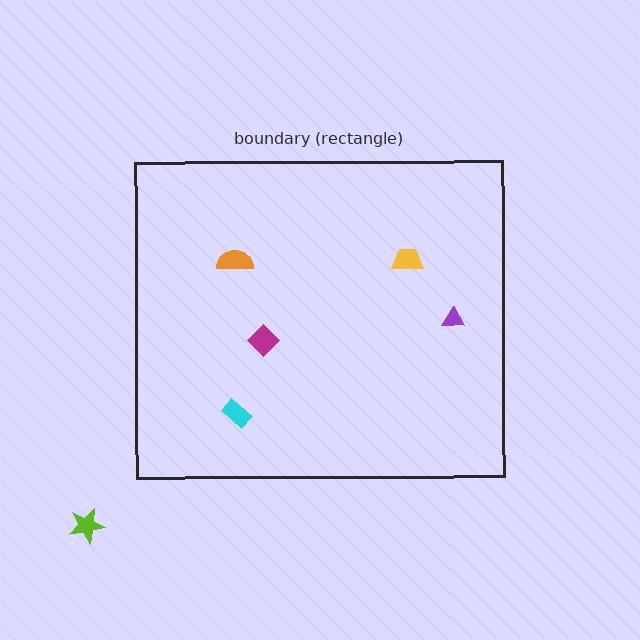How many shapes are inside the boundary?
5 inside, 1 outside.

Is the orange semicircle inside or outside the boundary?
Inside.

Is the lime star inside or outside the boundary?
Outside.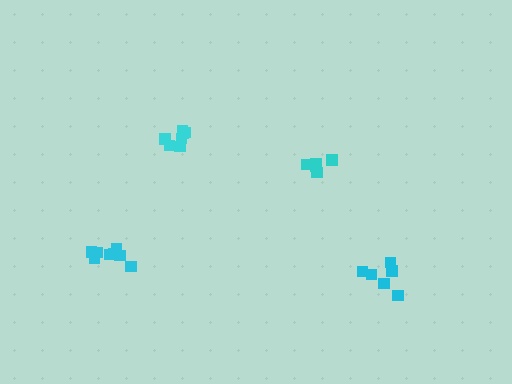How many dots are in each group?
Group 1: 8 dots, Group 2: 6 dots, Group 3: 6 dots, Group 4: 7 dots (27 total).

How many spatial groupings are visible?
There are 4 spatial groupings.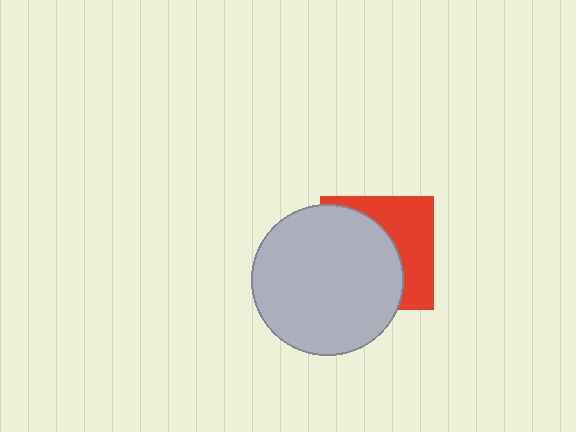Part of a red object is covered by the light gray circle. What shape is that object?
It is a square.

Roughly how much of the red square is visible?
A small part of it is visible (roughly 41%).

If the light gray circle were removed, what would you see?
You would see the complete red square.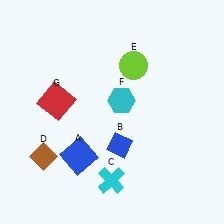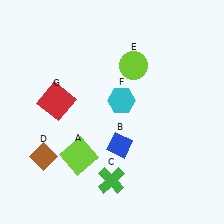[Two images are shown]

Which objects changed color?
A changed from blue to lime. C changed from cyan to green.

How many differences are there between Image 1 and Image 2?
There are 2 differences between the two images.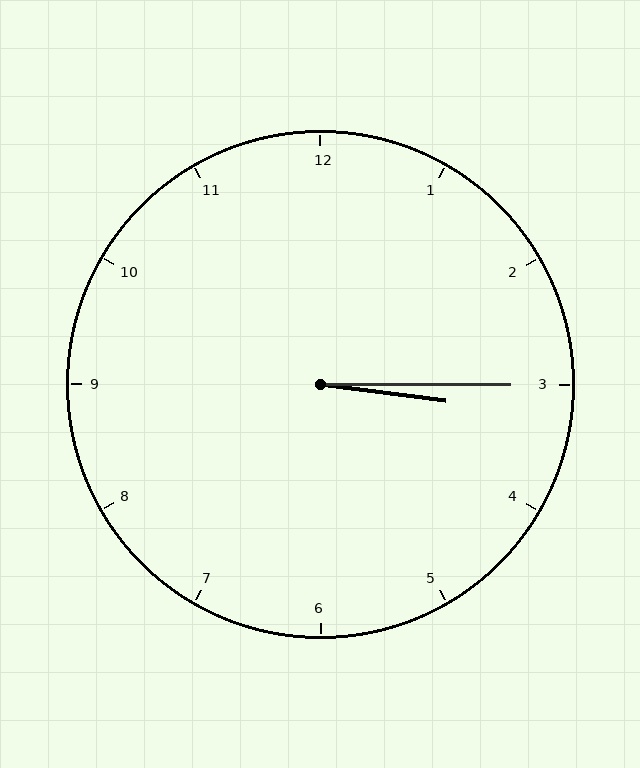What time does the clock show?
3:15.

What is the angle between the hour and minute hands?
Approximately 8 degrees.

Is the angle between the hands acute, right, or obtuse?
It is acute.